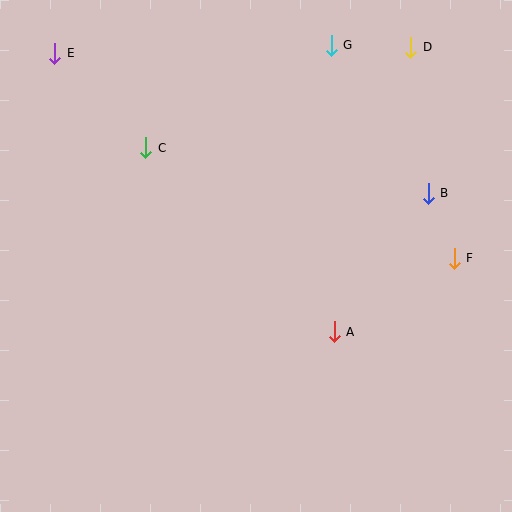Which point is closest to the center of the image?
Point A at (334, 332) is closest to the center.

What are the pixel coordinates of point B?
Point B is at (428, 193).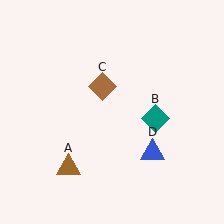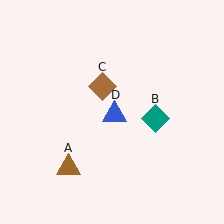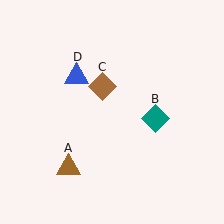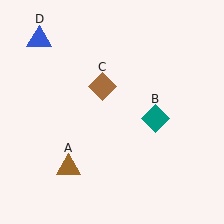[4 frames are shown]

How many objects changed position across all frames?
1 object changed position: blue triangle (object D).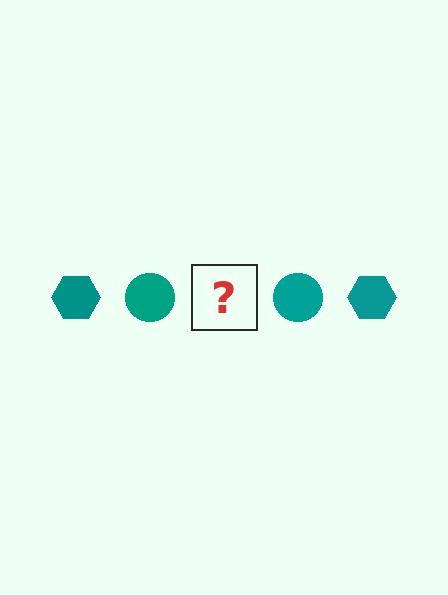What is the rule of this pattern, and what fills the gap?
The rule is that the pattern cycles through hexagon, circle shapes in teal. The gap should be filled with a teal hexagon.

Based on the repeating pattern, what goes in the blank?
The blank should be a teal hexagon.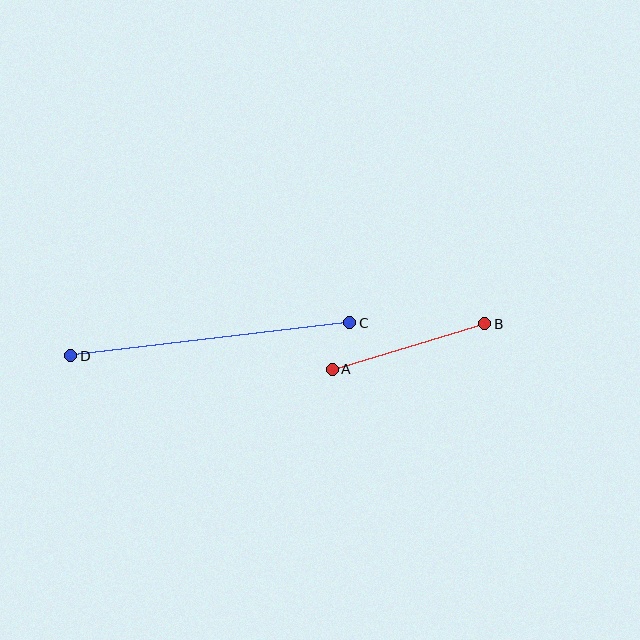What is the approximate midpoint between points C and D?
The midpoint is at approximately (210, 339) pixels.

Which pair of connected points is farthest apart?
Points C and D are farthest apart.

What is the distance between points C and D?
The distance is approximately 281 pixels.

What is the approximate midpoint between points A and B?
The midpoint is at approximately (408, 347) pixels.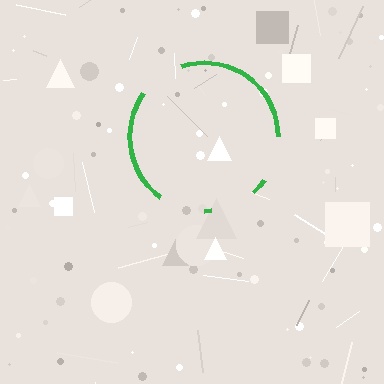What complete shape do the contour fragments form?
The contour fragments form a circle.